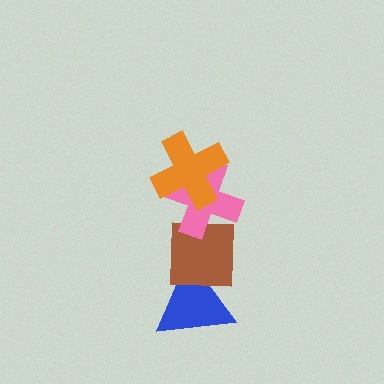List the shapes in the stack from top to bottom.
From top to bottom: the orange cross, the pink cross, the brown square, the blue triangle.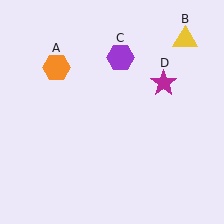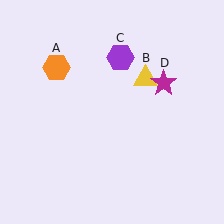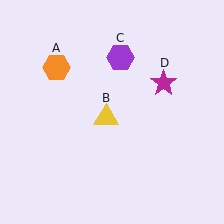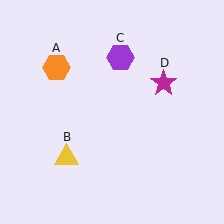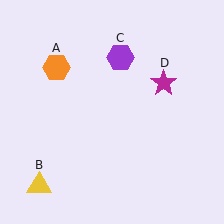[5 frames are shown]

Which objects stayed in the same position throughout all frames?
Orange hexagon (object A) and purple hexagon (object C) and magenta star (object D) remained stationary.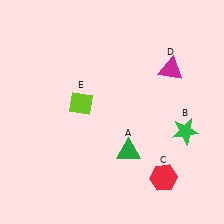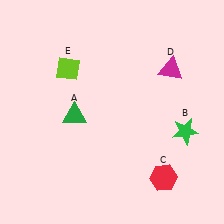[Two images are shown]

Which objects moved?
The objects that moved are: the green triangle (A), the lime diamond (E).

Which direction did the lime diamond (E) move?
The lime diamond (E) moved up.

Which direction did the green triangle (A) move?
The green triangle (A) moved left.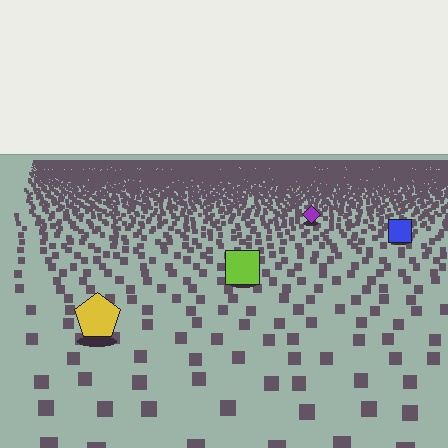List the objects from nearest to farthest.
From nearest to farthest: the yellow pentagon, the lime square, the blue square, the purple diamond.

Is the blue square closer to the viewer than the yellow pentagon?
No. The yellow pentagon is closer — you can tell from the texture gradient: the ground texture is coarser near it.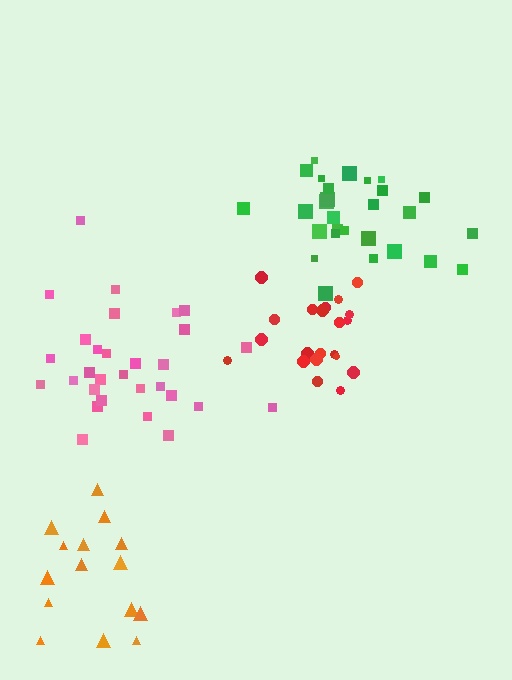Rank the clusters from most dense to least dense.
red, green, pink, orange.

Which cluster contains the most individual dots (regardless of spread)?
Pink (30).